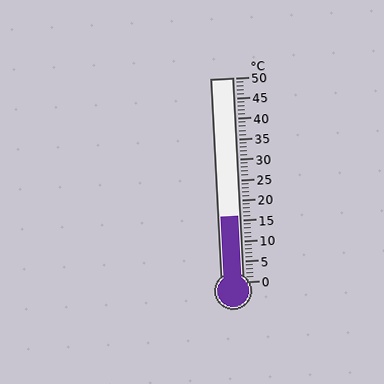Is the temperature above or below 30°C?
The temperature is below 30°C.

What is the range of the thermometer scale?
The thermometer scale ranges from 0°C to 50°C.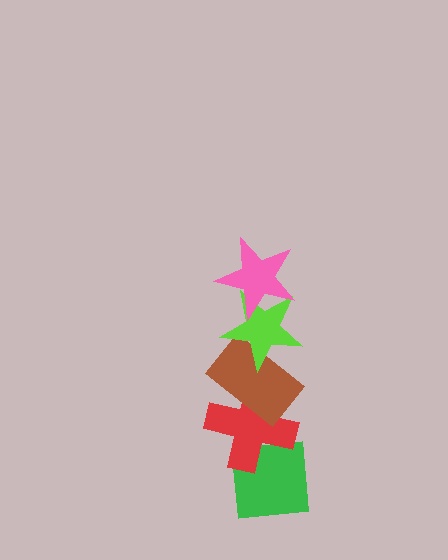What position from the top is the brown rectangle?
The brown rectangle is 3rd from the top.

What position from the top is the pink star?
The pink star is 1st from the top.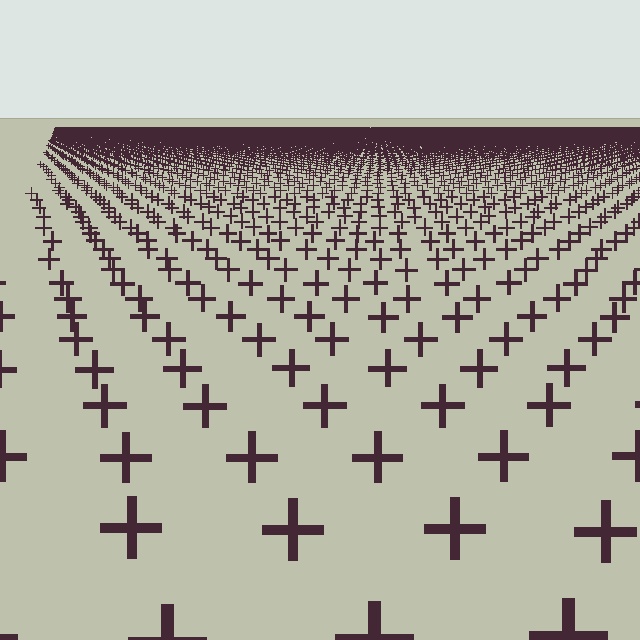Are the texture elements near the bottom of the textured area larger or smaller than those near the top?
Larger. Near the bottom, elements are closer to the viewer and appear at a bigger on-screen size.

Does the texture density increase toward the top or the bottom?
Density increases toward the top.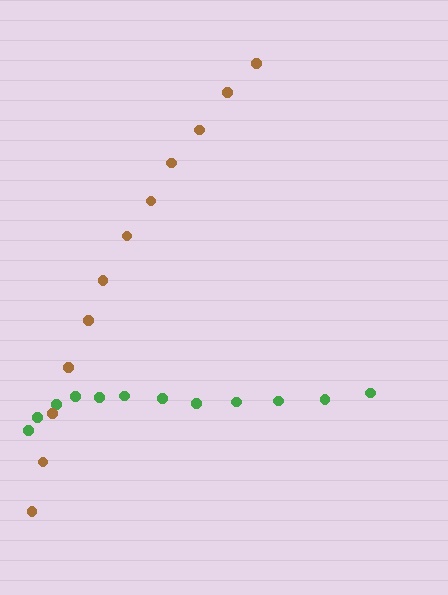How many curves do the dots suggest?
There are 2 distinct paths.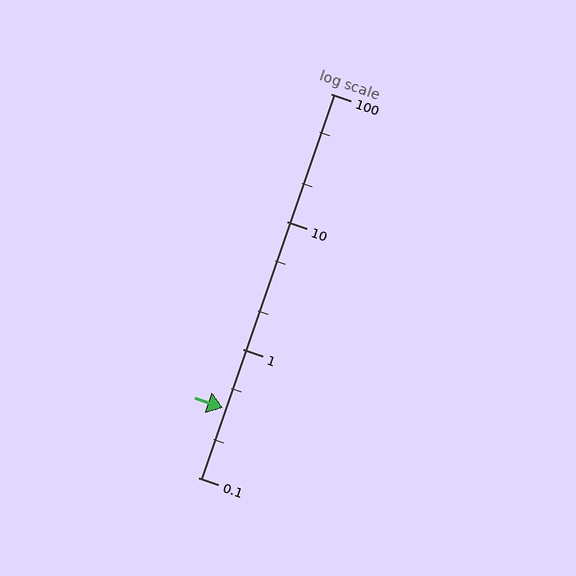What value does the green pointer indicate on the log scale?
The pointer indicates approximately 0.35.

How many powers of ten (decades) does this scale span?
The scale spans 3 decades, from 0.1 to 100.